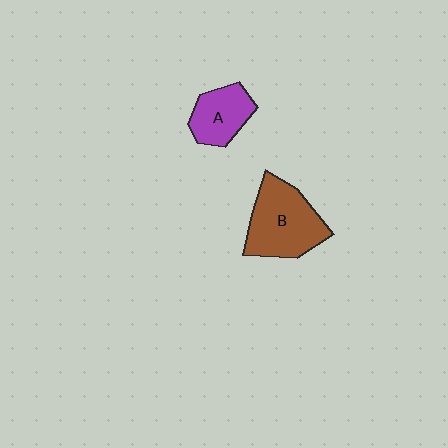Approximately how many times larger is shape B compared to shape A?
Approximately 1.7 times.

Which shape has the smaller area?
Shape A (purple).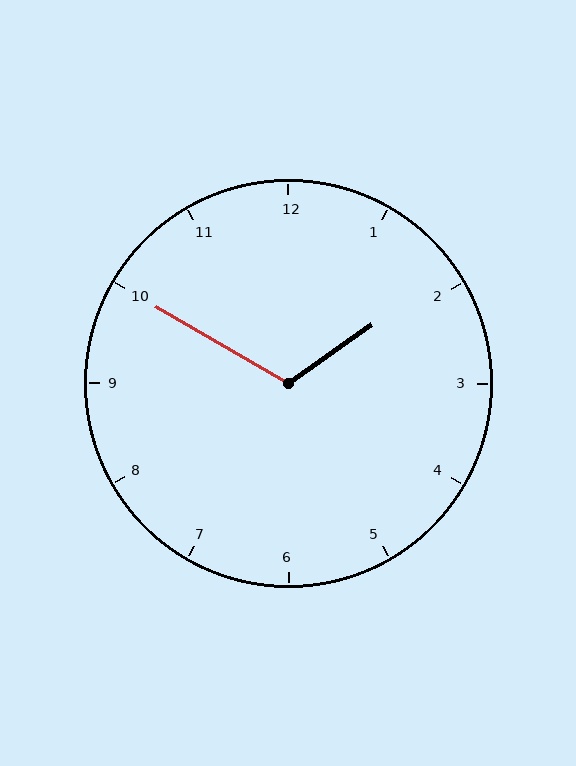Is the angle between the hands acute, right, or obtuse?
It is obtuse.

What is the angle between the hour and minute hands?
Approximately 115 degrees.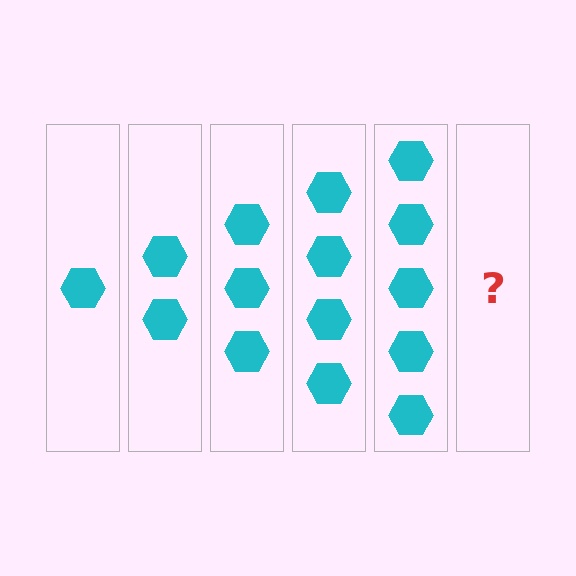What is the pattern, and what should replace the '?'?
The pattern is that each step adds one more hexagon. The '?' should be 6 hexagons.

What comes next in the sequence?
The next element should be 6 hexagons.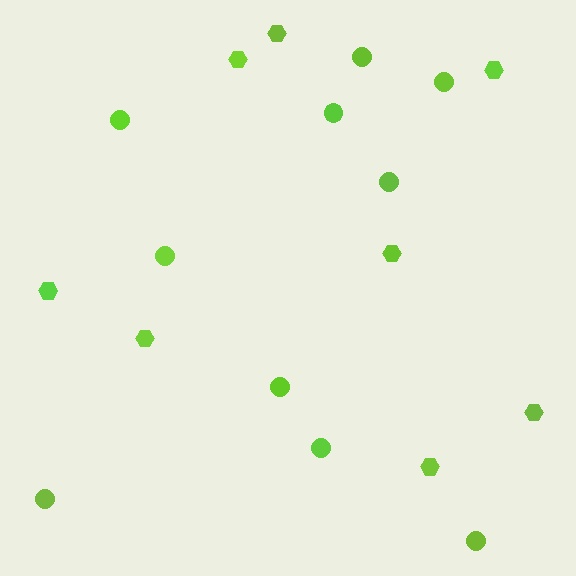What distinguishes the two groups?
There are 2 groups: one group of hexagons (8) and one group of circles (10).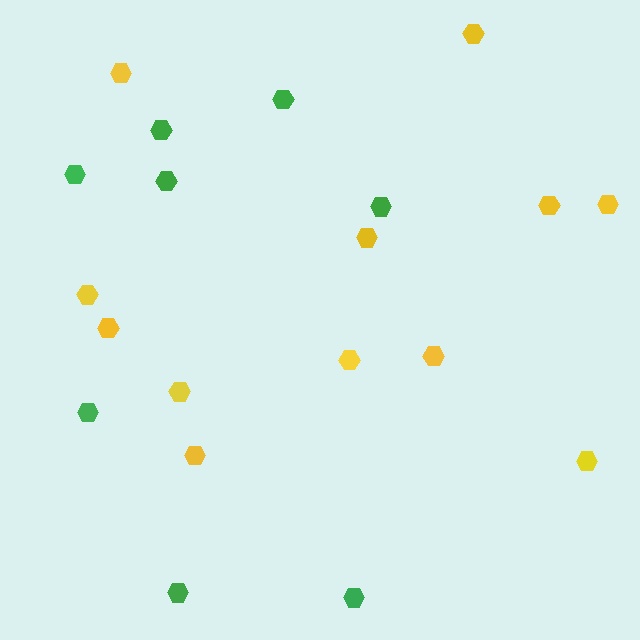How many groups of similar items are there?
There are 2 groups: one group of yellow hexagons (12) and one group of green hexagons (8).